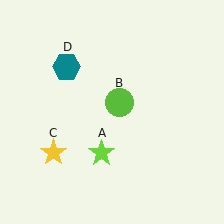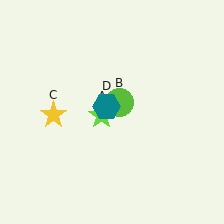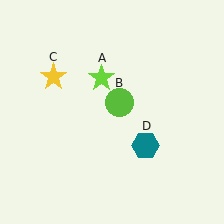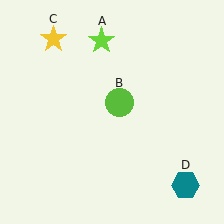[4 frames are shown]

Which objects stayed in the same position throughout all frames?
Lime circle (object B) remained stationary.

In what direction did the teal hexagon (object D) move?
The teal hexagon (object D) moved down and to the right.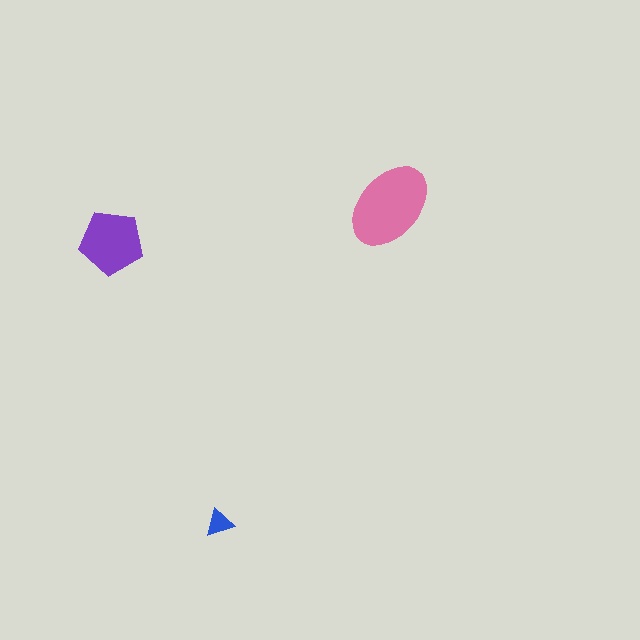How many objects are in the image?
There are 3 objects in the image.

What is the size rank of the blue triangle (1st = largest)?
3rd.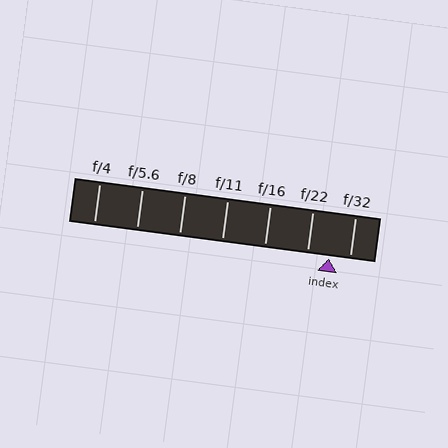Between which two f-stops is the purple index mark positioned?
The index mark is between f/22 and f/32.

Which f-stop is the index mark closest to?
The index mark is closest to f/32.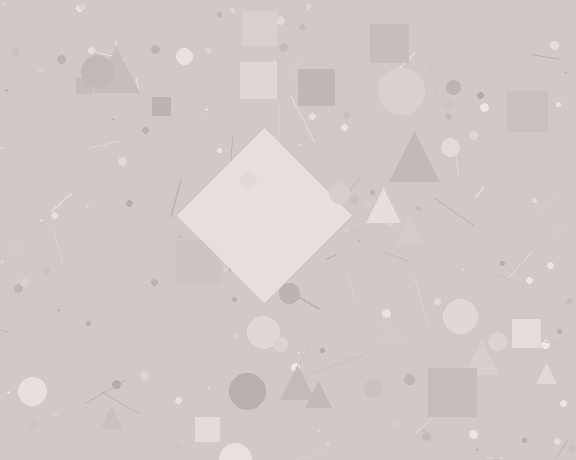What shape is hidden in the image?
A diamond is hidden in the image.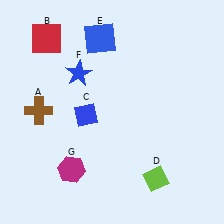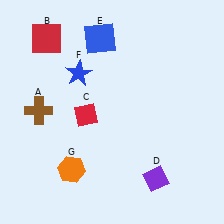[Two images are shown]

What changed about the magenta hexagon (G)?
In Image 1, G is magenta. In Image 2, it changed to orange.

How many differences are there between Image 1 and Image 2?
There are 3 differences between the two images.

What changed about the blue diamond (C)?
In Image 1, C is blue. In Image 2, it changed to red.